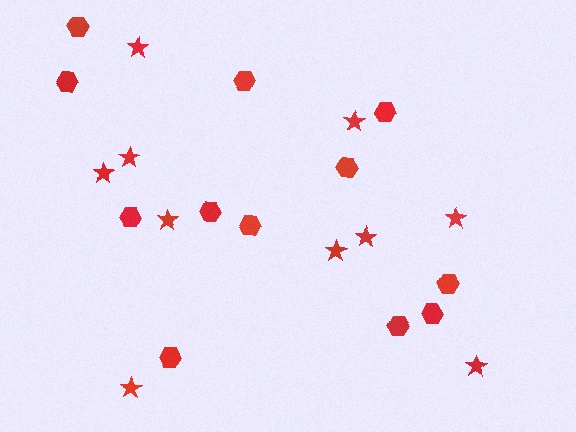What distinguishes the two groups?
There are 2 groups: one group of hexagons (12) and one group of stars (10).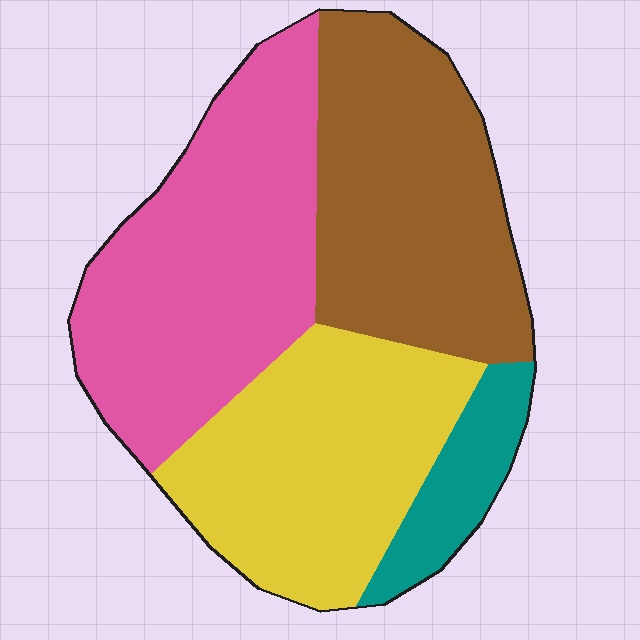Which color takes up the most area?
Pink, at roughly 35%.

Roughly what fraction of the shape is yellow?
Yellow takes up about one quarter (1/4) of the shape.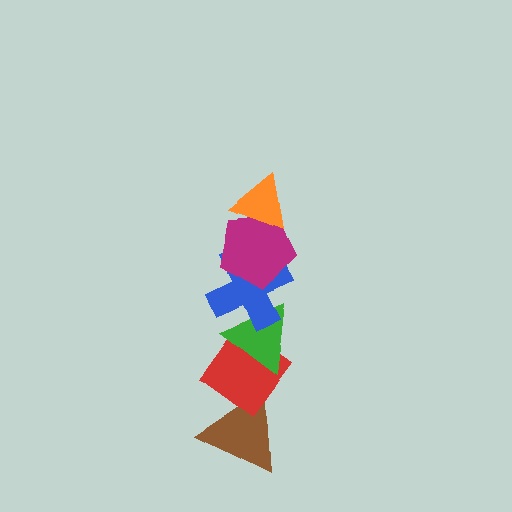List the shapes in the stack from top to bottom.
From top to bottom: the orange triangle, the magenta pentagon, the blue cross, the green triangle, the red diamond, the brown triangle.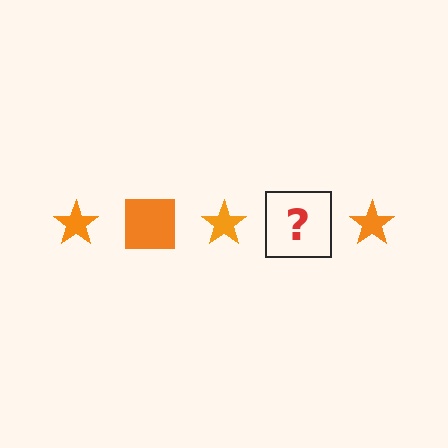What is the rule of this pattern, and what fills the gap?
The rule is that the pattern cycles through star, square shapes in orange. The gap should be filled with an orange square.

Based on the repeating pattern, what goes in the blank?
The blank should be an orange square.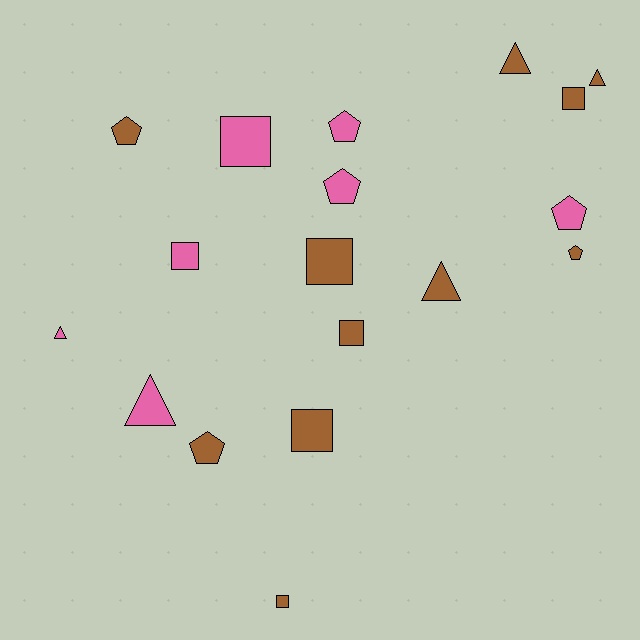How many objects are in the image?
There are 18 objects.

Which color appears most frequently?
Brown, with 11 objects.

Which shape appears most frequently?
Square, with 7 objects.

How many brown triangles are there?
There are 3 brown triangles.